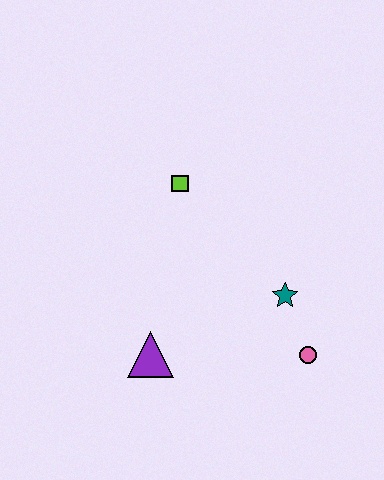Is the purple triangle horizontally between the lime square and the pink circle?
No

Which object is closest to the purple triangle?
The teal star is closest to the purple triangle.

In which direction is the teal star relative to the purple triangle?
The teal star is to the right of the purple triangle.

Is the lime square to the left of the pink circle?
Yes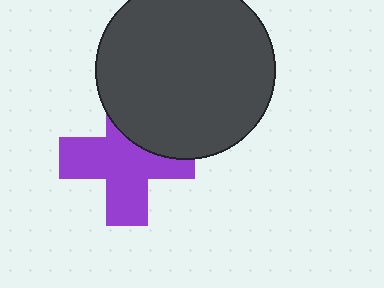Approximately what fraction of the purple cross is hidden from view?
Roughly 30% of the purple cross is hidden behind the dark gray circle.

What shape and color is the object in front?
The object in front is a dark gray circle.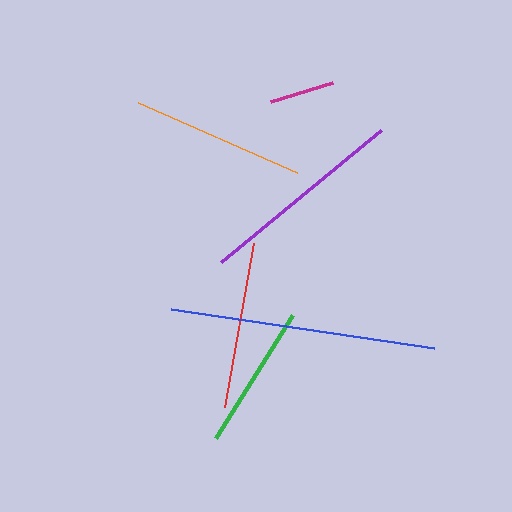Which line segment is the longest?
The blue line is the longest at approximately 265 pixels.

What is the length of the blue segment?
The blue segment is approximately 265 pixels long.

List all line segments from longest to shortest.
From longest to shortest: blue, purple, orange, red, green, magenta.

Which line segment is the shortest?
The magenta line is the shortest at approximately 65 pixels.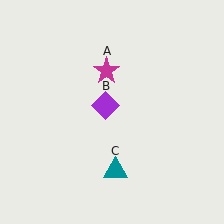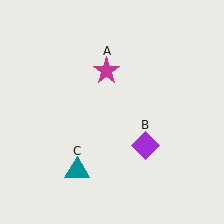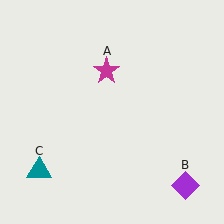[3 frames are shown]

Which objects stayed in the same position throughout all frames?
Magenta star (object A) remained stationary.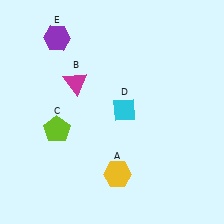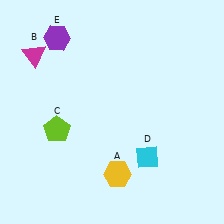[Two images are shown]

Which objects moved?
The objects that moved are: the magenta triangle (B), the cyan diamond (D).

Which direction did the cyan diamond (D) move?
The cyan diamond (D) moved down.